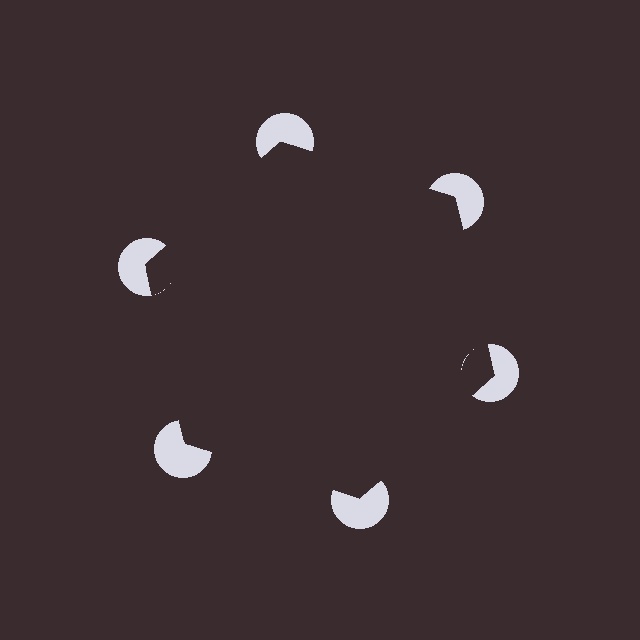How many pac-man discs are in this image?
There are 6 — one at each vertex of the illusory hexagon.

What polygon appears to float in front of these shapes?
An illusory hexagon — its edges are inferred from the aligned wedge cuts in the pac-man discs, not physically drawn.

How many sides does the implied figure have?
6 sides.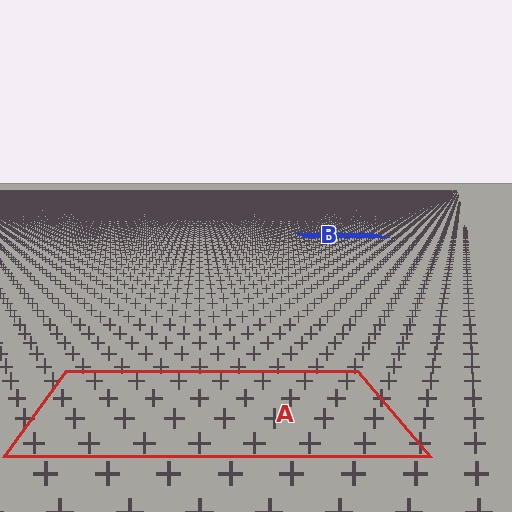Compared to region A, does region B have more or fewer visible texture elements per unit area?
Region B has more texture elements per unit area — they are packed more densely because it is farther away.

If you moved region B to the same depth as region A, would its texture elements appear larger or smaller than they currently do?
They would appear larger. At a closer depth, the same texture elements are projected at a bigger on-screen size.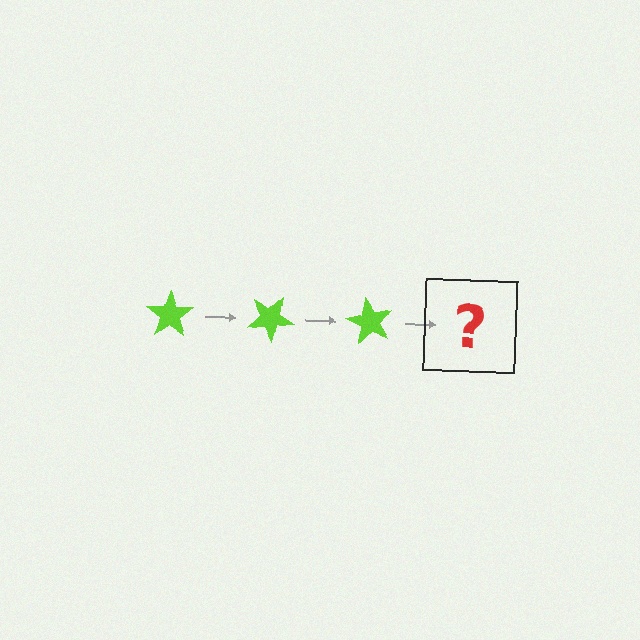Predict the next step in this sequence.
The next step is a lime star rotated 90 degrees.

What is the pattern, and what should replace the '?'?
The pattern is that the star rotates 30 degrees each step. The '?' should be a lime star rotated 90 degrees.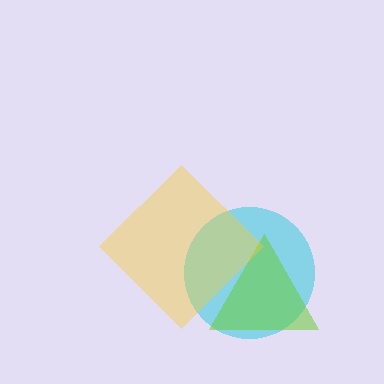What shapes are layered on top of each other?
The layered shapes are: a cyan circle, a lime triangle, a yellow diamond.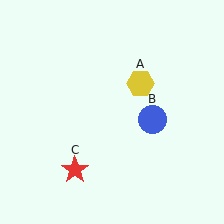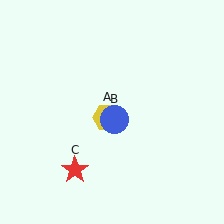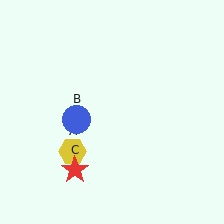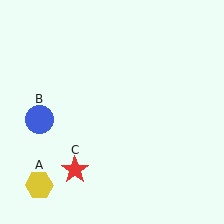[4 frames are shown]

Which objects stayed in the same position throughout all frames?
Red star (object C) remained stationary.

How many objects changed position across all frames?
2 objects changed position: yellow hexagon (object A), blue circle (object B).